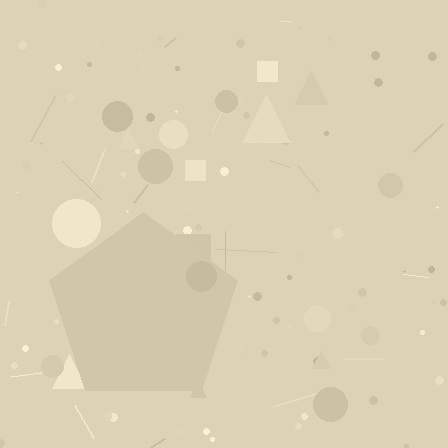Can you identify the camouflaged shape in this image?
The camouflaged shape is a pentagon.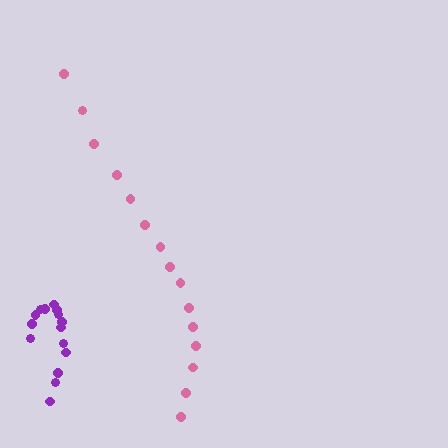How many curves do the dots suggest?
There are 2 distinct paths.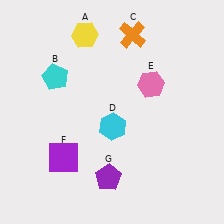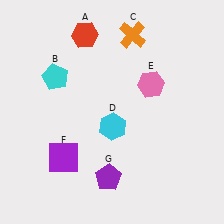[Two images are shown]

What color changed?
The hexagon (A) changed from yellow in Image 1 to red in Image 2.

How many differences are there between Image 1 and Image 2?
There is 1 difference between the two images.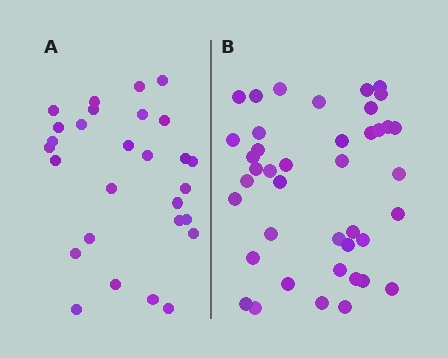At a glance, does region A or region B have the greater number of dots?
Region B (the right region) has more dots.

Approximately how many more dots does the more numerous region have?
Region B has approximately 15 more dots than region A.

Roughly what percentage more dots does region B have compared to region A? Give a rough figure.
About 45% more.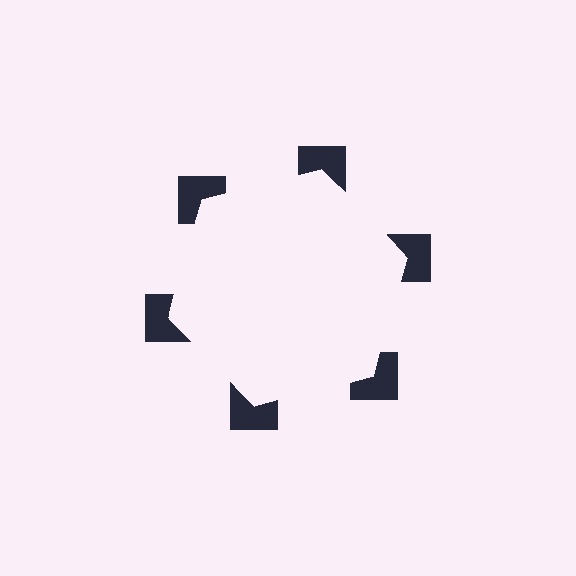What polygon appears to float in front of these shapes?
An illusory hexagon — its edges are inferred from the aligned wedge cuts in the notched squares, not physically drawn.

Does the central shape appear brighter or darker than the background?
It typically appears slightly brighter than the background, even though no actual brightness change is drawn.